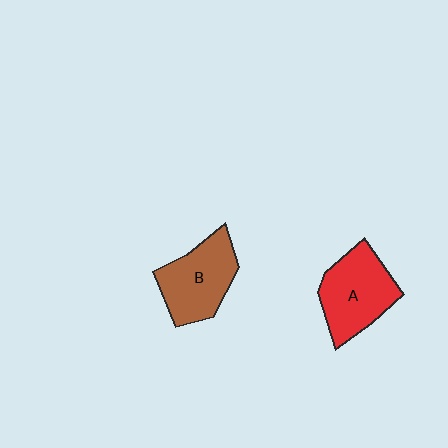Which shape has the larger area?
Shape A (red).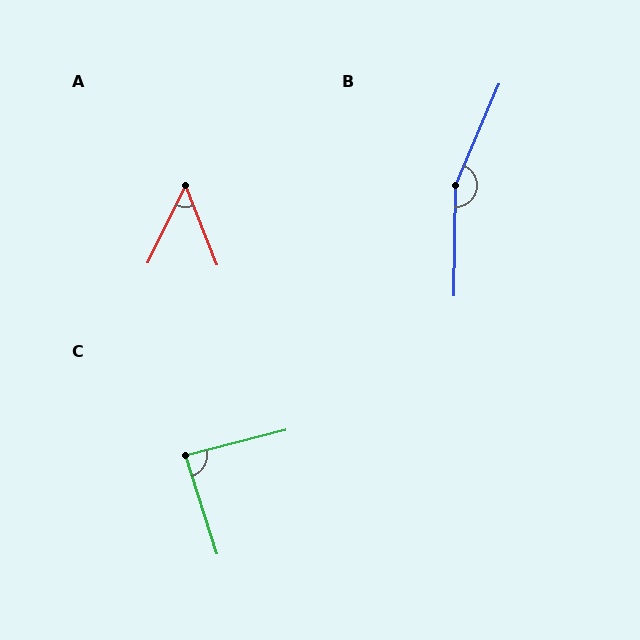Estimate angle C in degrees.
Approximately 87 degrees.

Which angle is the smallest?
A, at approximately 48 degrees.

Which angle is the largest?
B, at approximately 158 degrees.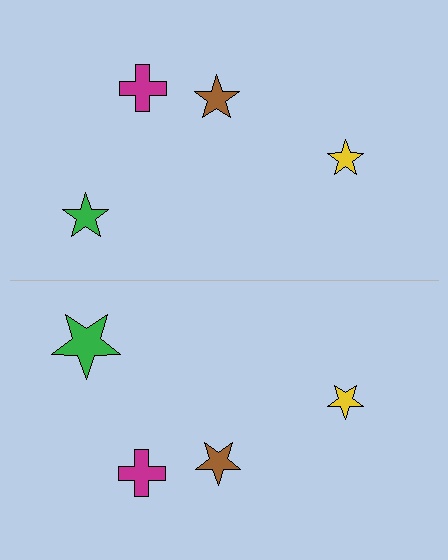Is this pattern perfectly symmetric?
No, the pattern is not perfectly symmetric. The green star on the bottom side has a different size than its mirror counterpart.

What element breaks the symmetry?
The green star on the bottom side has a different size than its mirror counterpart.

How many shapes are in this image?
There are 8 shapes in this image.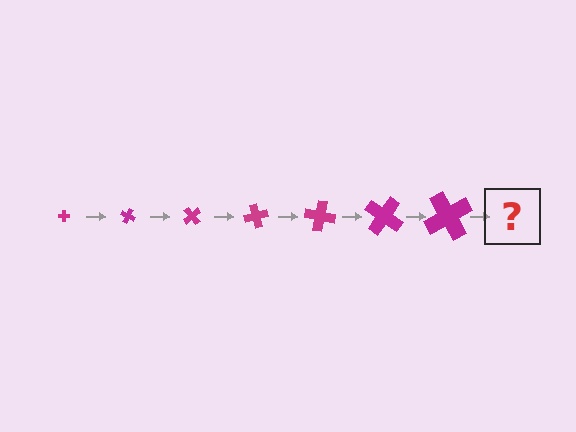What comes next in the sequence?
The next element should be a cross, larger than the previous one and rotated 175 degrees from the start.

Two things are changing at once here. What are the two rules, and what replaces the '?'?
The two rules are that the cross grows larger each step and it rotates 25 degrees each step. The '?' should be a cross, larger than the previous one and rotated 175 degrees from the start.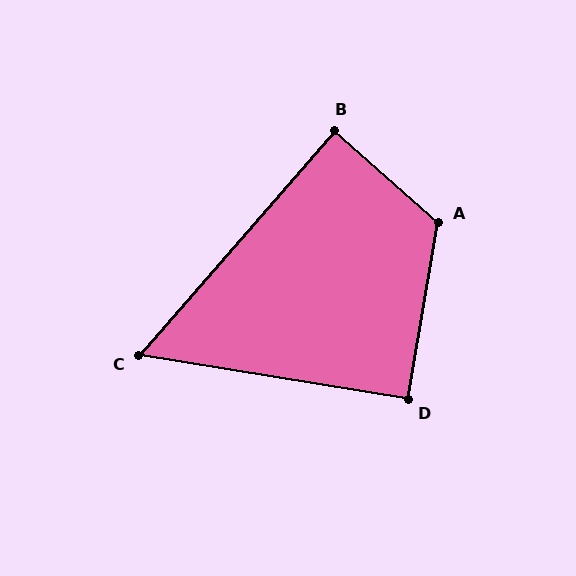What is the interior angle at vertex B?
Approximately 89 degrees (approximately right).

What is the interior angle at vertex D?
Approximately 91 degrees (approximately right).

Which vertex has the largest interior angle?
A, at approximately 122 degrees.